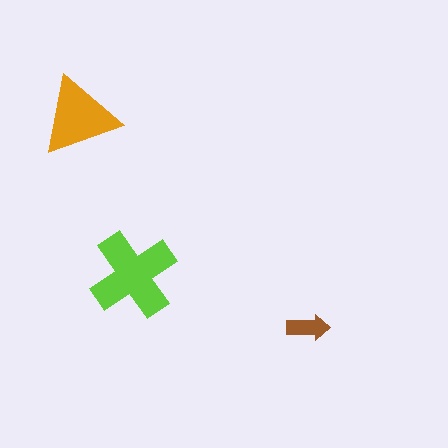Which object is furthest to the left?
The orange triangle is leftmost.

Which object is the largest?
The lime cross.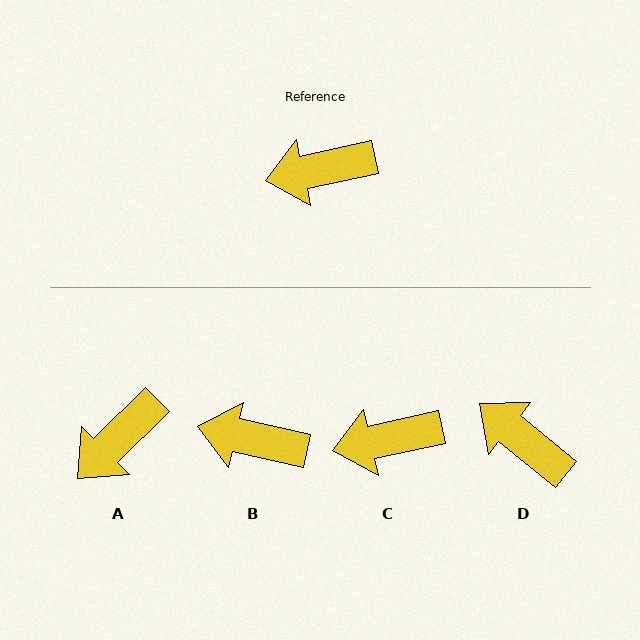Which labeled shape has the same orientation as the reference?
C.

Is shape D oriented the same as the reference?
No, it is off by about 52 degrees.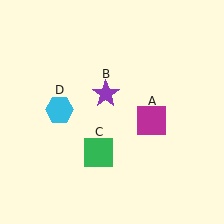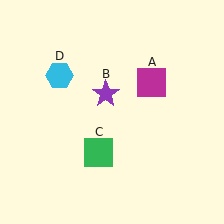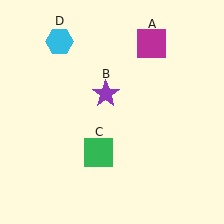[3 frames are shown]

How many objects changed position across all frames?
2 objects changed position: magenta square (object A), cyan hexagon (object D).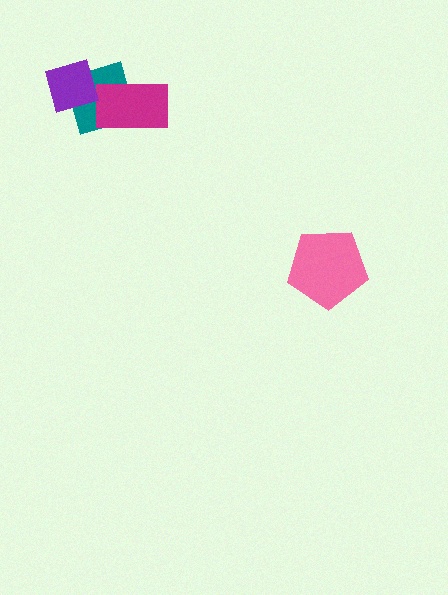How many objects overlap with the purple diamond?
1 object overlaps with the purple diamond.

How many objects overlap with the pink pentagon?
0 objects overlap with the pink pentagon.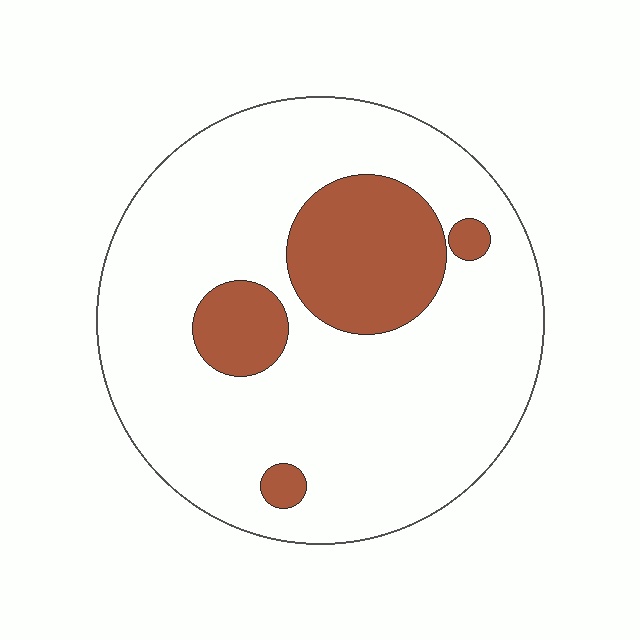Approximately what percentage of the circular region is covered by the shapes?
Approximately 20%.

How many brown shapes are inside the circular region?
4.